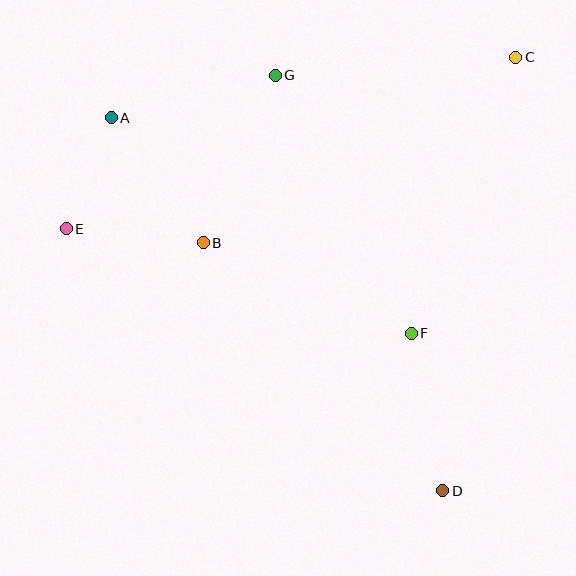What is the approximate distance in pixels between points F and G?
The distance between F and G is approximately 292 pixels.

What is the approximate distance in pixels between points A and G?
The distance between A and G is approximately 170 pixels.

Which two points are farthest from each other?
Points A and D are farthest from each other.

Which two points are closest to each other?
Points A and E are closest to each other.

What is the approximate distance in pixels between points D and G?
The distance between D and G is approximately 448 pixels.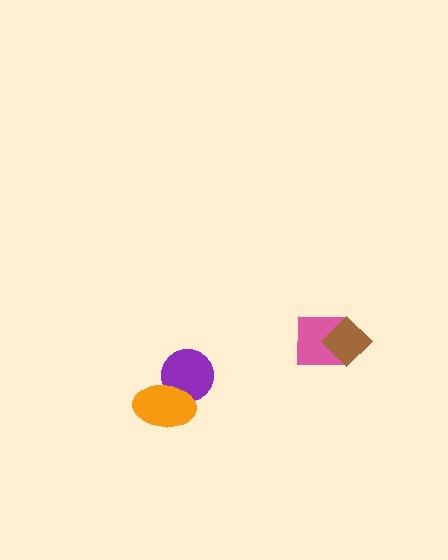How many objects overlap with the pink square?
1 object overlaps with the pink square.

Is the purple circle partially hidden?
Yes, it is partially covered by another shape.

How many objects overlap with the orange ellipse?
1 object overlaps with the orange ellipse.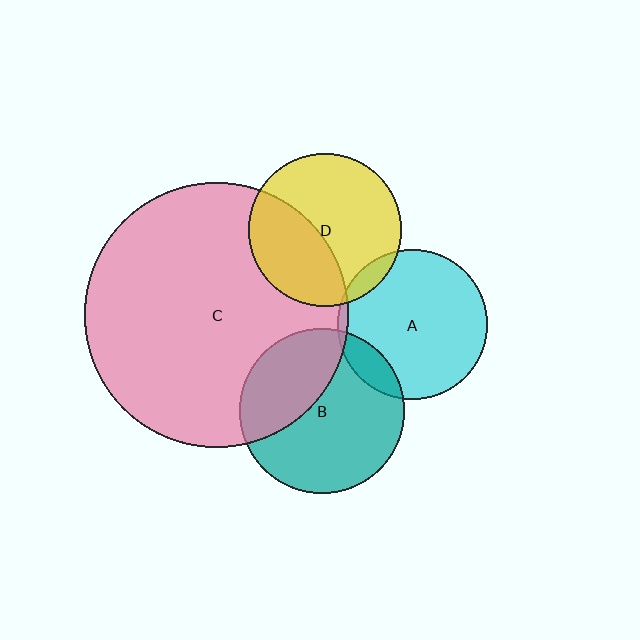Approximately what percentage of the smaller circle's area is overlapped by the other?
Approximately 5%.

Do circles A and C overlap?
Yes.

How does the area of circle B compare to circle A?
Approximately 1.2 times.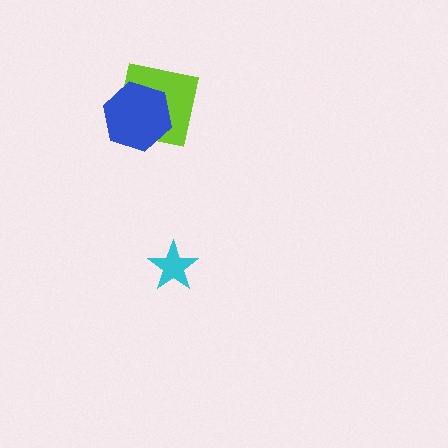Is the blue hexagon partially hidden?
No, no other shape covers it.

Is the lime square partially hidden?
Yes, it is partially covered by another shape.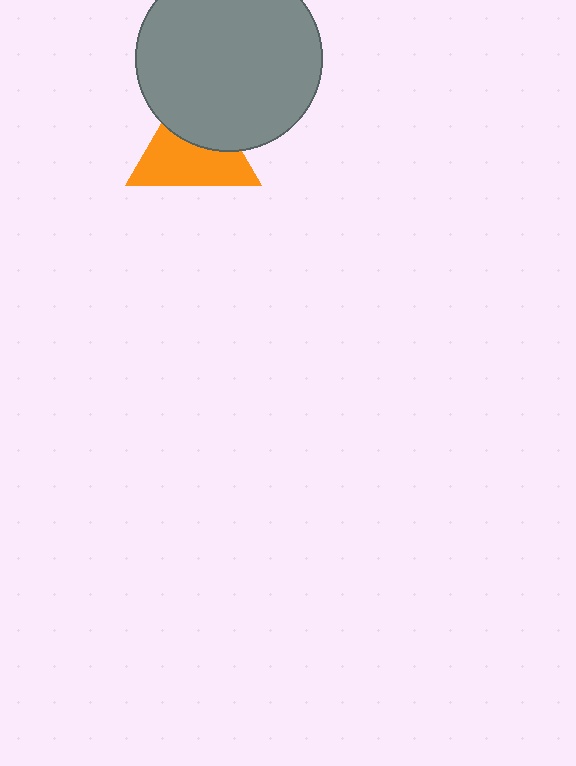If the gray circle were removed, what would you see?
You would see the complete orange triangle.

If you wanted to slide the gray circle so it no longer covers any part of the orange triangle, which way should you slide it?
Slide it up — that is the most direct way to separate the two shapes.